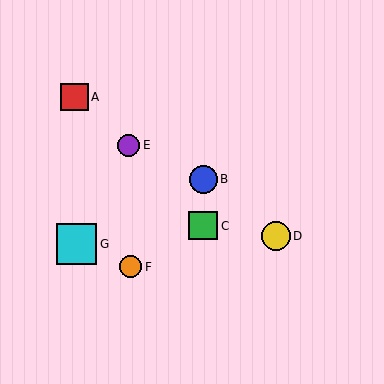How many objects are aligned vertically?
2 objects (B, C) are aligned vertically.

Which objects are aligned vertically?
Objects B, C are aligned vertically.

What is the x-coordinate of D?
Object D is at x≈276.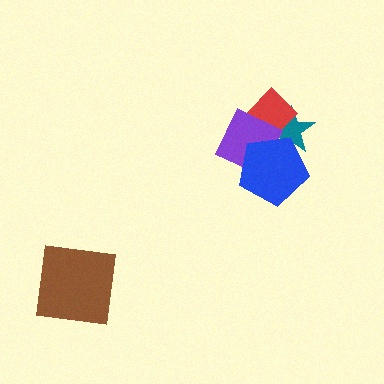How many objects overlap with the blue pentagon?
2 objects overlap with the blue pentagon.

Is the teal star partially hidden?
Yes, it is partially covered by another shape.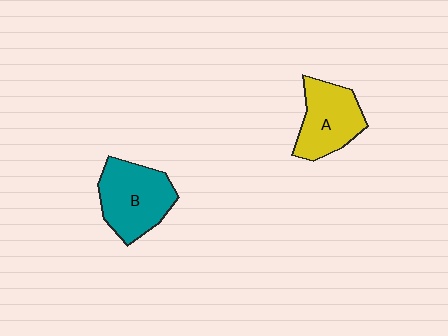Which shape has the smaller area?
Shape A (yellow).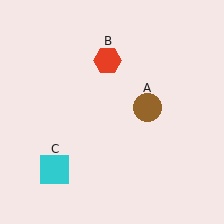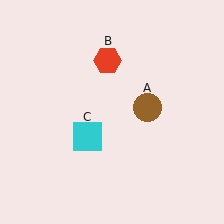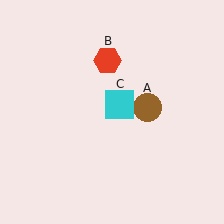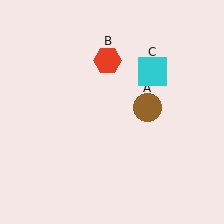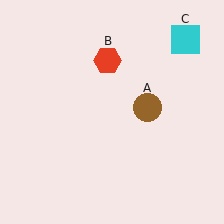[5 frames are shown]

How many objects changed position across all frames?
1 object changed position: cyan square (object C).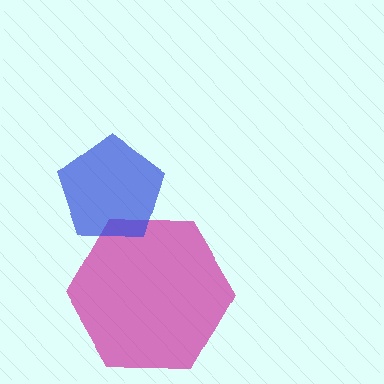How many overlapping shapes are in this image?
There are 2 overlapping shapes in the image.